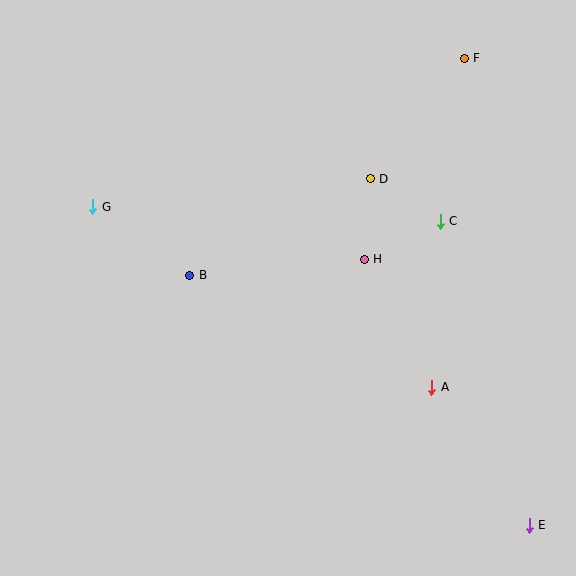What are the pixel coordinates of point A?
Point A is at (432, 387).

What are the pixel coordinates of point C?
Point C is at (440, 221).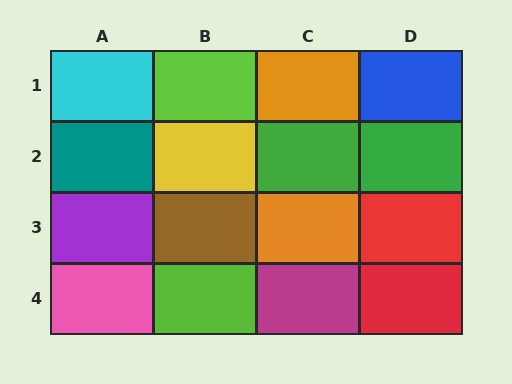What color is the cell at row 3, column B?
Brown.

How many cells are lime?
2 cells are lime.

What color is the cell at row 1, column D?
Blue.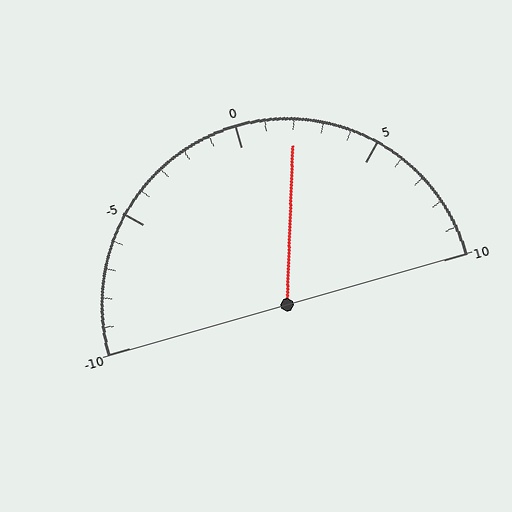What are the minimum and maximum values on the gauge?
The gauge ranges from -10 to 10.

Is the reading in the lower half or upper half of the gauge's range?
The reading is in the upper half of the range (-10 to 10).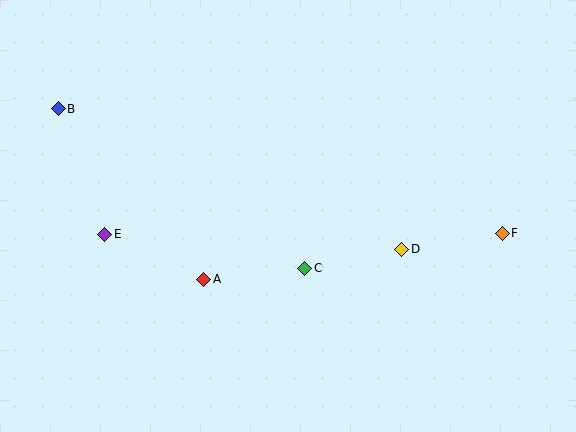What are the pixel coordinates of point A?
Point A is at (204, 279).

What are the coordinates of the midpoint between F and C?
The midpoint between F and C is at (403, 251).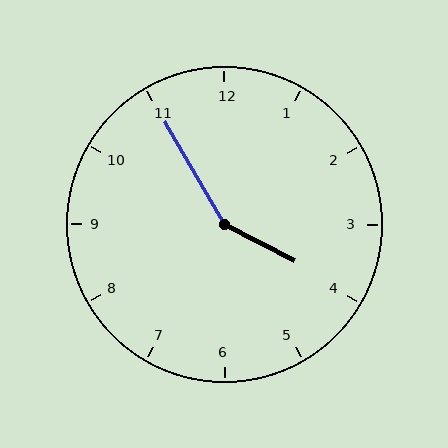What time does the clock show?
3:55.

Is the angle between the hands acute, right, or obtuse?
It is obtuse.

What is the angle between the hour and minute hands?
Approximately 148 degrees.